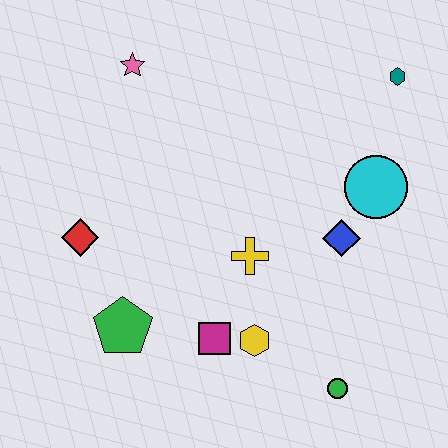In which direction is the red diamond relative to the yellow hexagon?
The red diamond is to the left of the yellow hexagon.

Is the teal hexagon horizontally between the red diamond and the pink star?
No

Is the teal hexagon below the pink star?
Yes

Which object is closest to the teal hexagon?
The cyan circle is closest to the teal hexagon.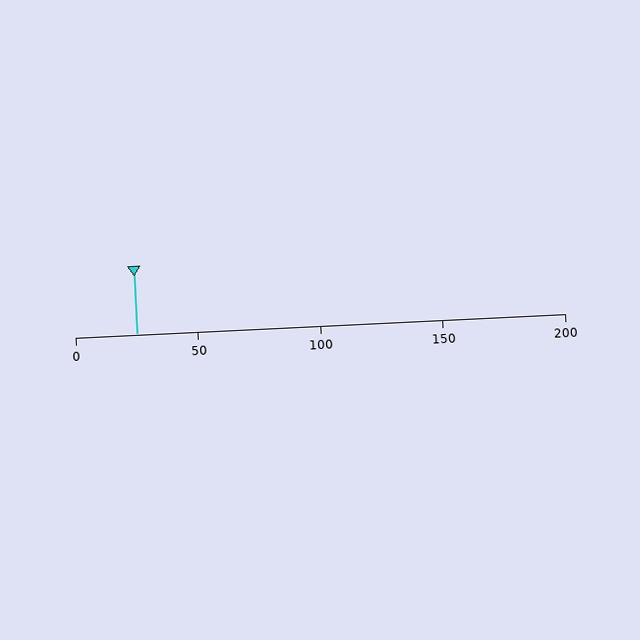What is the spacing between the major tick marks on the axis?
The major ticks are spaced 50 apart.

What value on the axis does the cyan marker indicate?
The marker indicates approximately 25.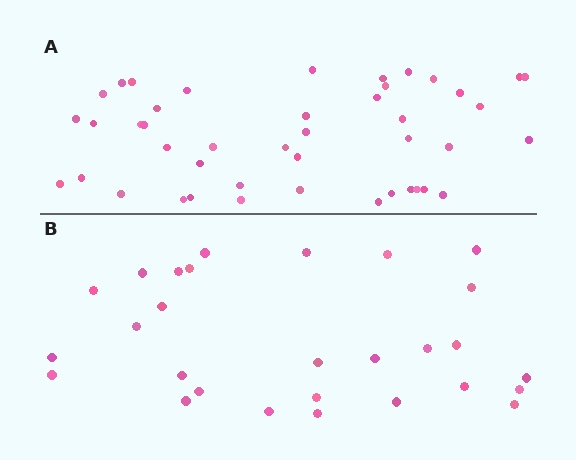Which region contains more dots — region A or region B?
Region A (the top region) has more dots.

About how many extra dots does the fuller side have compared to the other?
Region A has approximately 15 more dots than region B.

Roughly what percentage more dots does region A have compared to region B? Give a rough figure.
About 55% more.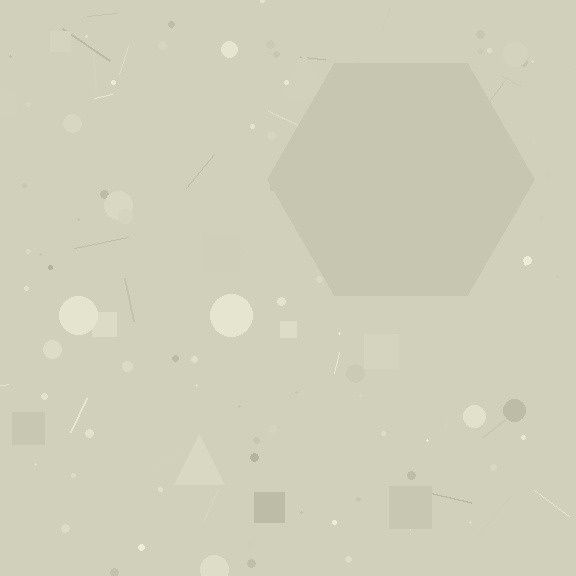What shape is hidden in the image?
A hexagon is hidden in the image.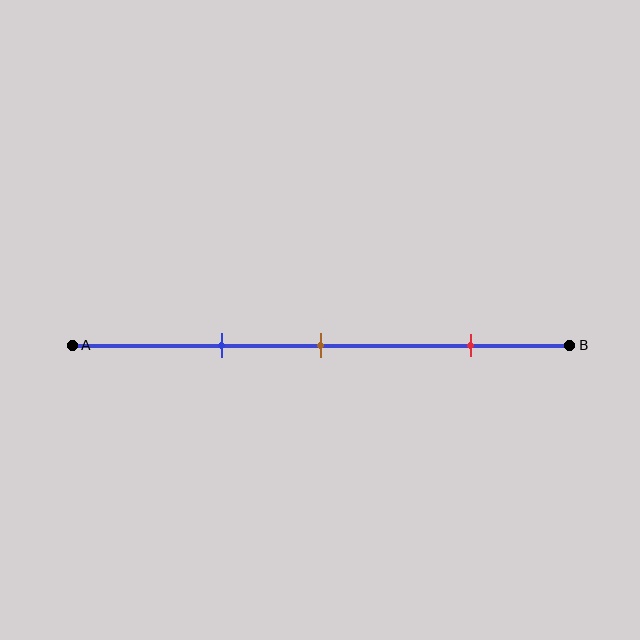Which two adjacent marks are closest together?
The blue and brown marks are the closest adjacent pair.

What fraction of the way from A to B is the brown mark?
The brown mark is approximately 50% (0.5) of the way from A to B.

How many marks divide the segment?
There are 3 marks dividing the segment.